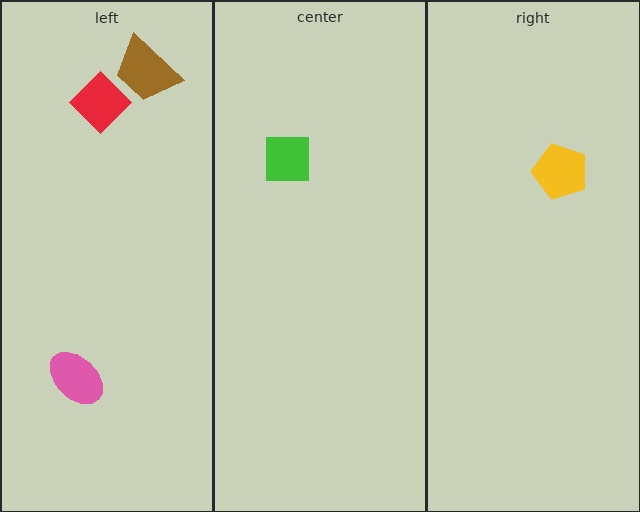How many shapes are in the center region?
1.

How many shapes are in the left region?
3.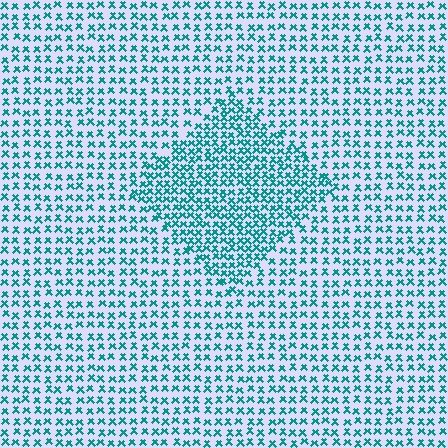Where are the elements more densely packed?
The elements are more densely packed inside the diamond boundary.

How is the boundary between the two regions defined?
The boundary is defined by a change in element density (approximately 1.7x ratio). All elements are the same color, size, and shape.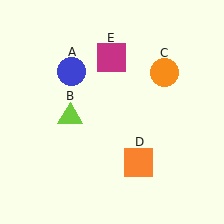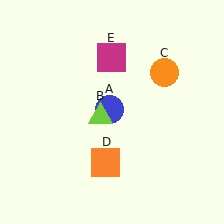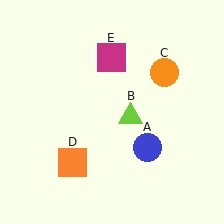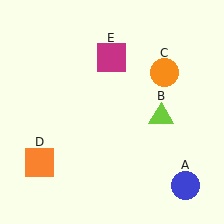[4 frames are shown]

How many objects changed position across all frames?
3 objects changed position: blue circle (object A), lime triangle (object B), orange square (object D).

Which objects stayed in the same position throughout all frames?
Orange circle (object C) and magenta square (object E) remained stationary.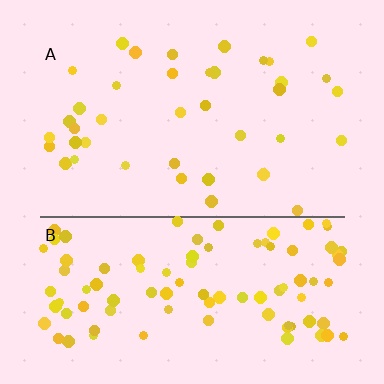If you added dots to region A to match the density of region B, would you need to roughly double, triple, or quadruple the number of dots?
Approximately triple.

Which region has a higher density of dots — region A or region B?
B (the bottom).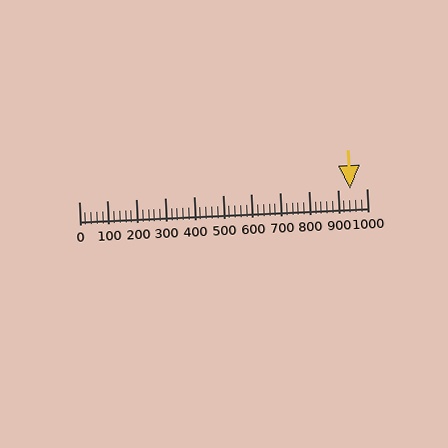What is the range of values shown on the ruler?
The ruler shows values from 0 to 1000.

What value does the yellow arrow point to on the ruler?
The yellow arrow points to approximately 941.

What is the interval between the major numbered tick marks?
The major tick marks are spaced 100 units apart.